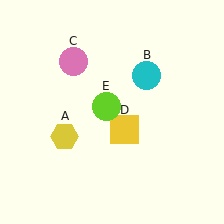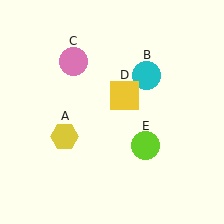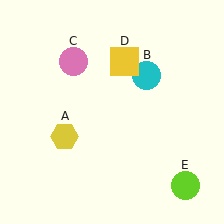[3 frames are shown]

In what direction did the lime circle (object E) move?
The lime circle (object E) moved down and to the right.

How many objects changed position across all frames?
2 objects changed position: yellow square (object D), lime circle (object E).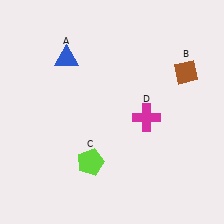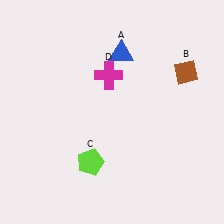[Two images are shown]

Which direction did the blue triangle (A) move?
The blue triangle (A) moved right.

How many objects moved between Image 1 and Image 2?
2 objects moved between the two images.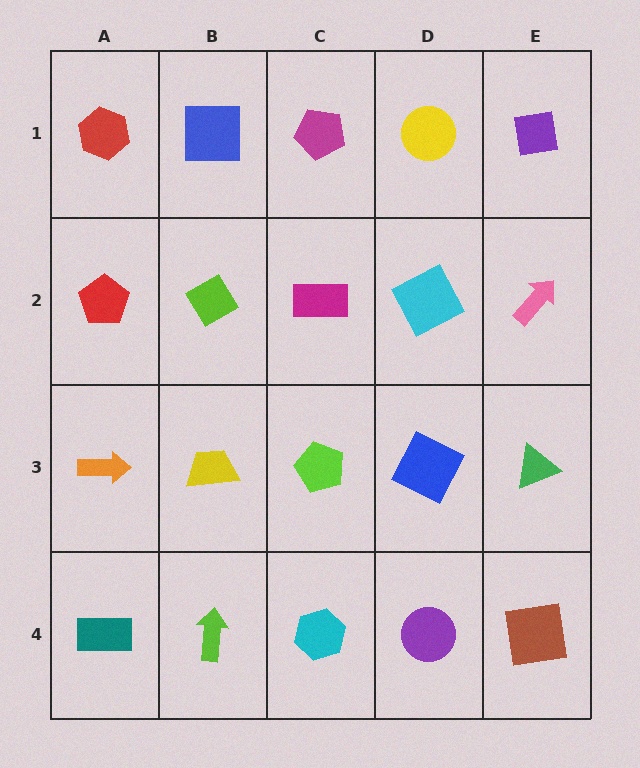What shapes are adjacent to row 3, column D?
A cyan square (row 2, column D), a purple circle (row 4, column D), a lime pentagon (row 3, column C), a green triangle (row 3, column E).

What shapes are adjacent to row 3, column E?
A pink arrow (row 2, column E), a brown square (row 4, column E), a blue square (row 3, column D).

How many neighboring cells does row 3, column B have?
4.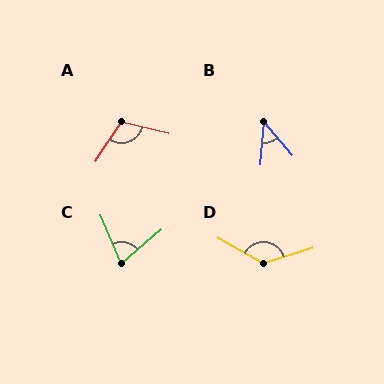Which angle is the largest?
D, at approximately 134 degrees.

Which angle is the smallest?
B, at approximately 46 degrees.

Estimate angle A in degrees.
Approximately 110 degrees.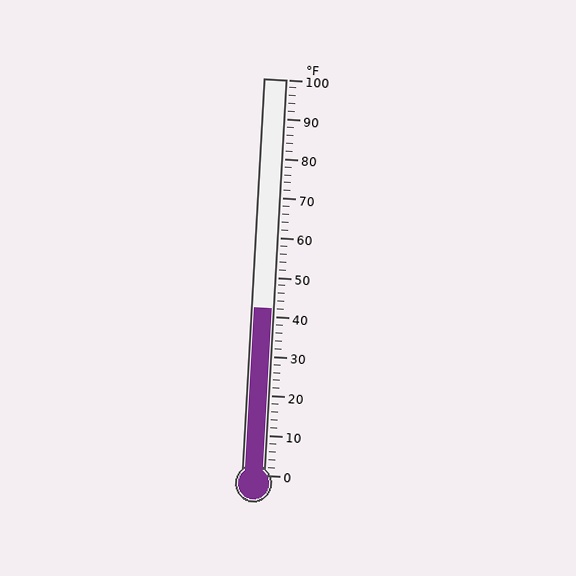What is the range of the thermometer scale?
The thermometer scale ranges from 0°F to 100°F.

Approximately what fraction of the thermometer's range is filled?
The thermometer is filled to approximately 40% of its range.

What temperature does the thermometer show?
The thermometer shows approximately 42°F.